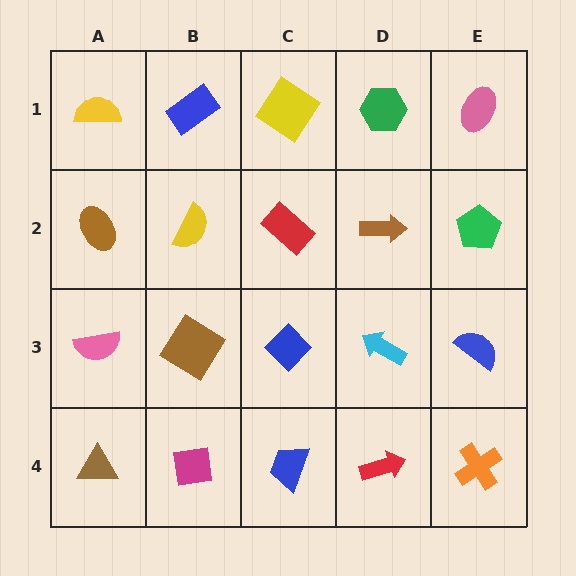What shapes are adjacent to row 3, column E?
A green pentagon (row 2, column E), an orange cross (row 4, column E), a cyan arrow (row 3, column D).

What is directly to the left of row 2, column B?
A brown ellipse.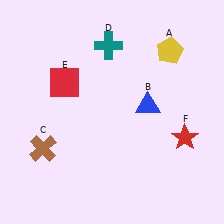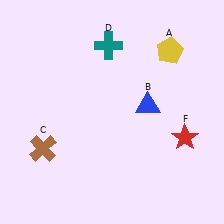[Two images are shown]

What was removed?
The red square (E) was removed in Image 2.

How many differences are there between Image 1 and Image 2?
There is 1 difference between the two images.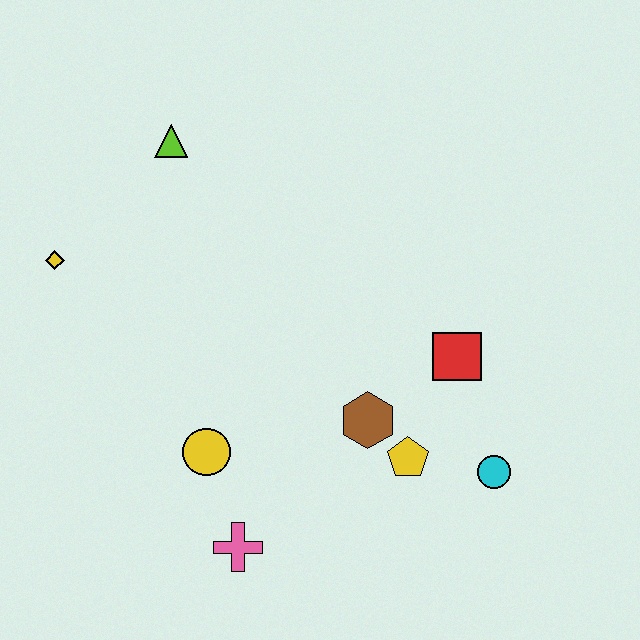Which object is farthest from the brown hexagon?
The yellow diamond is farthest from the brown hexagon.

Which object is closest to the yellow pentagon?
The brown hexagon is closest to the yellow pentagon.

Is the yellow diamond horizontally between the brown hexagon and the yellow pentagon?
No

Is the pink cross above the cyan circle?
No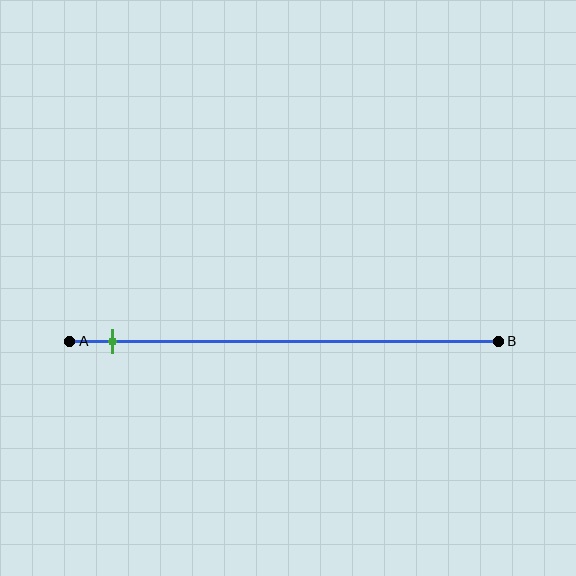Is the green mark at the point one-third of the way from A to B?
No, the mark is at about 10% from A, not at the 33% one-third point.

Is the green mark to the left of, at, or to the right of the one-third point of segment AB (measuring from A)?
The green mark is to the left of the one-third point of segment AB.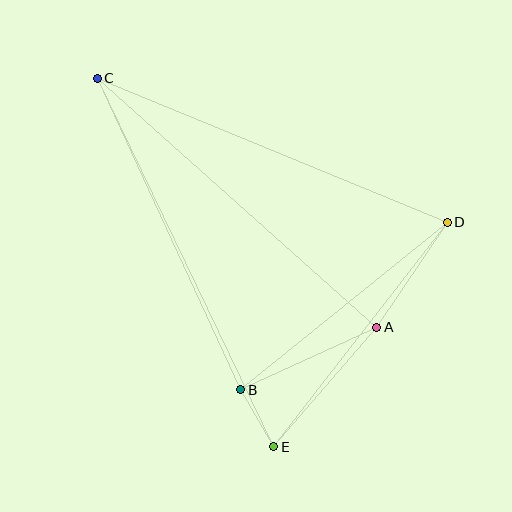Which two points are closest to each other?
Points B and E are closest to each other.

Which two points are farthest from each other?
Points C and E are farthest from each other.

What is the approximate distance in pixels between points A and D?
The distance between A and D is approximately 127 pixels.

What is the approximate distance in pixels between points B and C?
The distance between B and C is approximately 343 pixels.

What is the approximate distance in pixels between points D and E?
The distance between D and E is approximately 284 pixels.